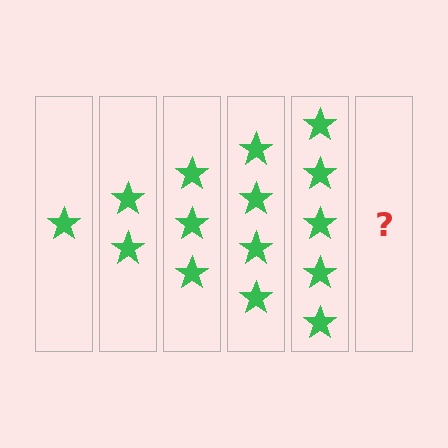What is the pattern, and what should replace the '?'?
The pattern is that each step adds one more star. The '?' should be 6 stars.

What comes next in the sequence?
The next element should be 6 stars.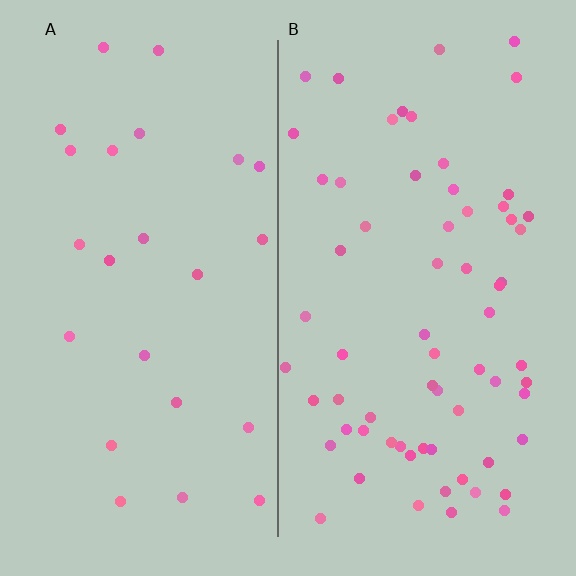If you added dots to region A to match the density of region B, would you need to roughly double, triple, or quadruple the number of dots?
Approximately triple.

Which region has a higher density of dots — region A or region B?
B (the right).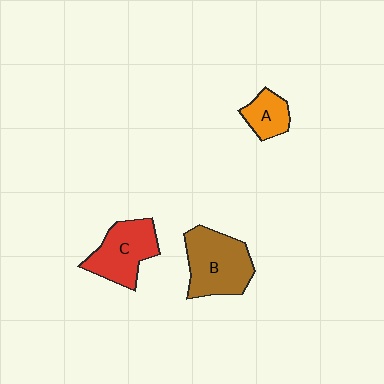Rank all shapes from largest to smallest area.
From largest to smallest: B (brown), C (red), A (orange).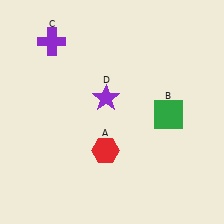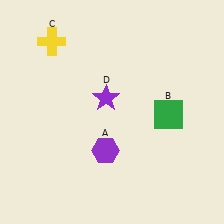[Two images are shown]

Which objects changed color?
A changed from red to purple. C changed from purple to yellow.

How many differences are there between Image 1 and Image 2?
There are 2 differences between the two images.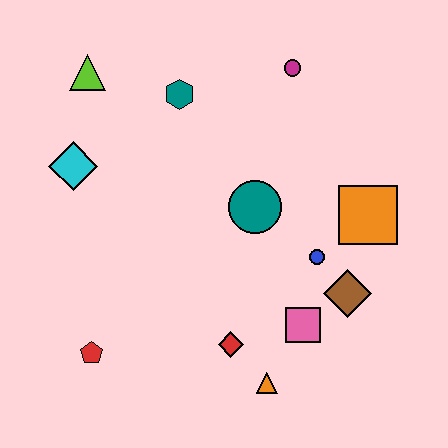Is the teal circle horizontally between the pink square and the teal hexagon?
Yes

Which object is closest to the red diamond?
The orange triangle is closest to the red diamond.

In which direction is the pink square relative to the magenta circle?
The pink square is below the magenta circle.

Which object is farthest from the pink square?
The lime triangle is farthest from the pink square.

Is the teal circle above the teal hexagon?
No